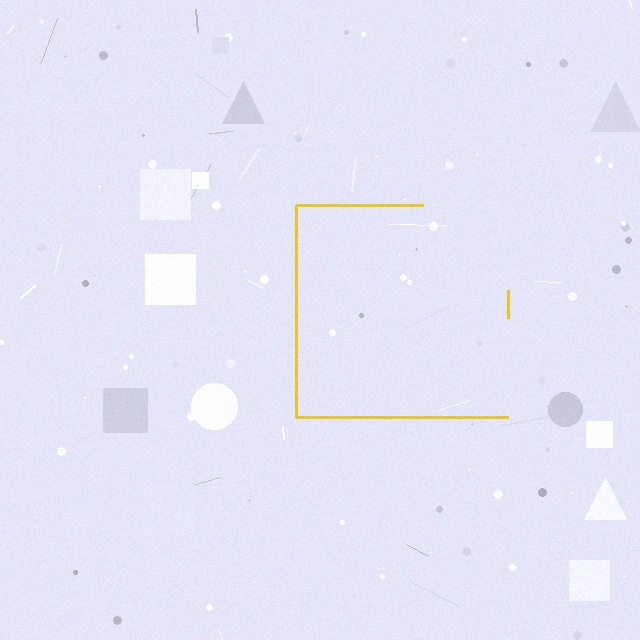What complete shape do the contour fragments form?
The contour fragments form a square.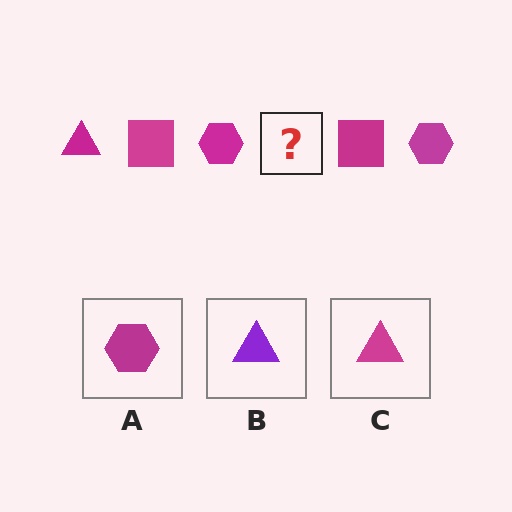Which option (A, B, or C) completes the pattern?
C.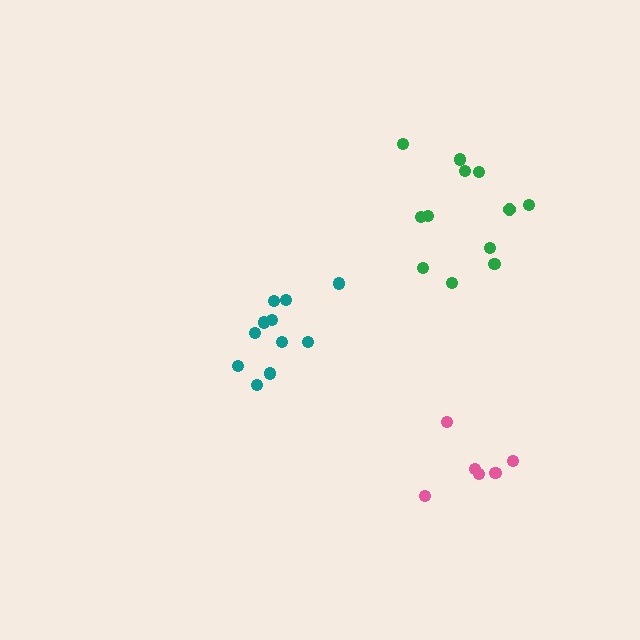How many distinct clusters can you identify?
There are 3 distinct clusters.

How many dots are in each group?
Group 1: 11 dots, Group 2: 6 dots, Group 3: 12 dots (29 total).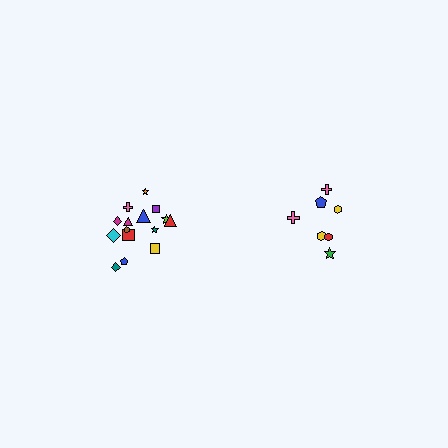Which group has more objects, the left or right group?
The left group.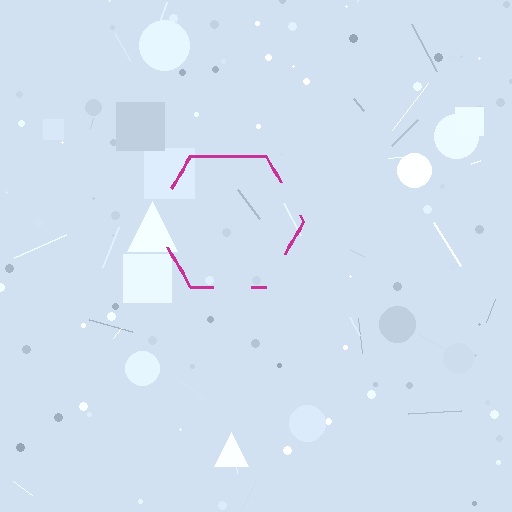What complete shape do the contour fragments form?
The contour fragments form a hexagon.